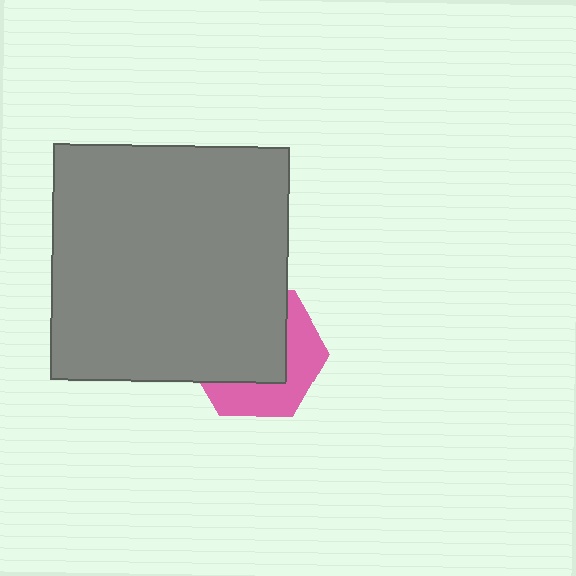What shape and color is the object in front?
The object in front is a gray square.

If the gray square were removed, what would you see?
You would see the complete pink hexagon.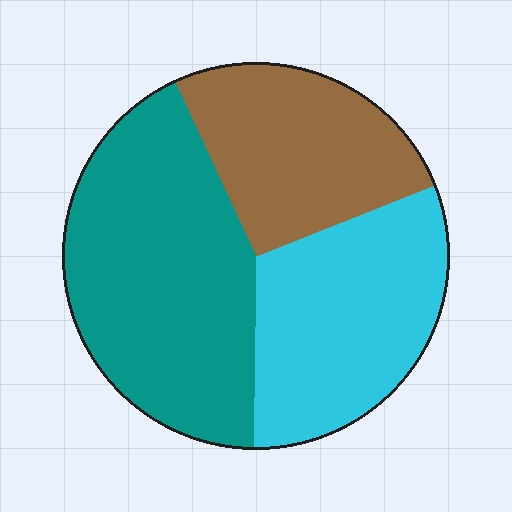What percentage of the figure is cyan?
Cyan covers about 30% of the figure.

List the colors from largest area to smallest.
From largest to smallest: teal, cyan, brown.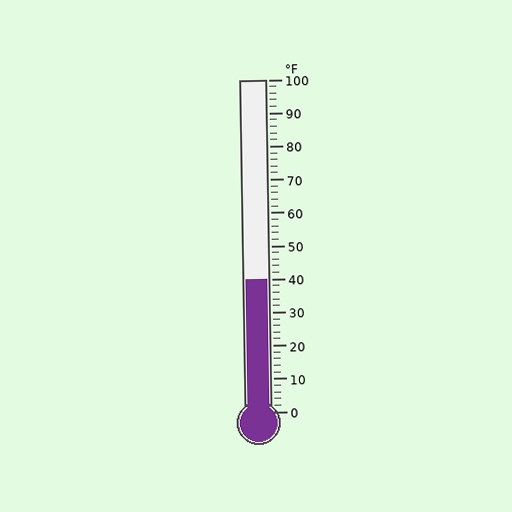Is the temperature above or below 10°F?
The temperature is above 10°F.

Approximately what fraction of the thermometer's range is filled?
The thermometer is filled to approximately 40% of its range.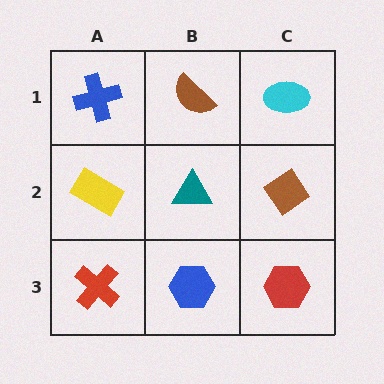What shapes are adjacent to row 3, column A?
A yellow rectangle (row 2, column A), a blue hexagon (row 3, column B).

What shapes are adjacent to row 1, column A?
A yellow rectangle (row 2, column A), a brown semicircle (row 1, column B).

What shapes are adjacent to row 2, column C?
A cyan ellipse (row 1, column C), a red hexagon (row 3, column C), a teal triangle (row 2, column B).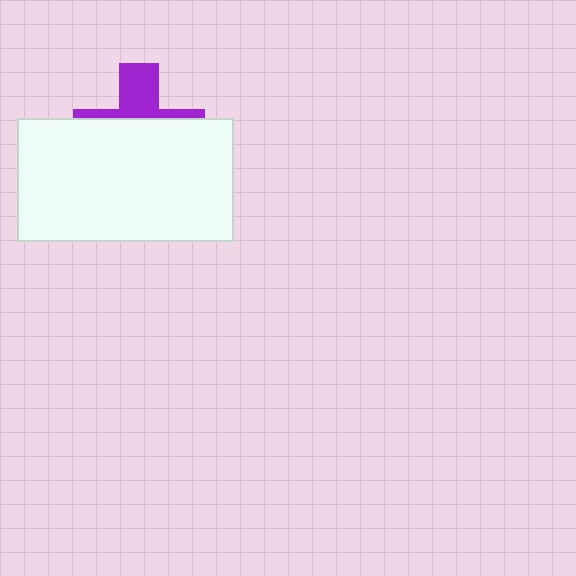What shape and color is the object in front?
The object in front is a white rectangle.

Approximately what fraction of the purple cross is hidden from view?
Roughly 68% of the purple cross is hidden behind the white rectangle.